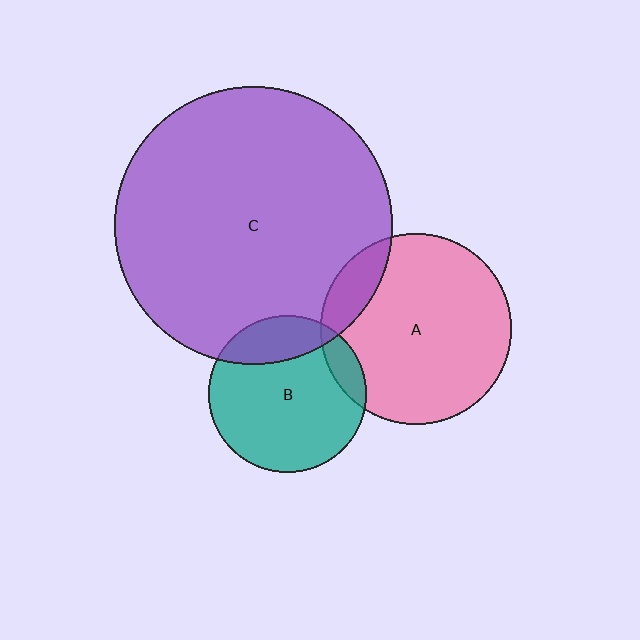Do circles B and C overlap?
Yes.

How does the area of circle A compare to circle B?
Approximately 1.5 times.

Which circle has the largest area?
Circle C (purple).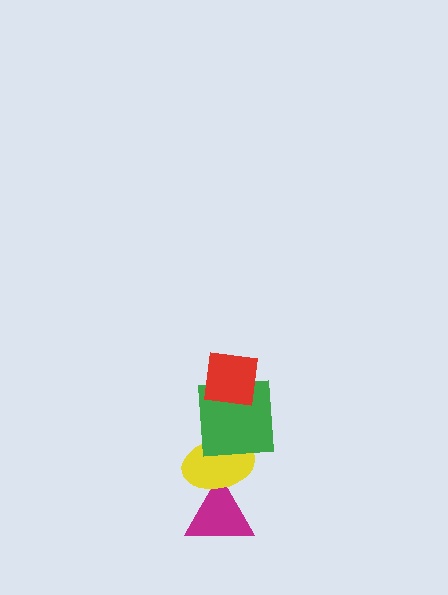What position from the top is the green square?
The green square is 2nd from the top.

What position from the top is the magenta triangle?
The magenta triangle is 4th from the top.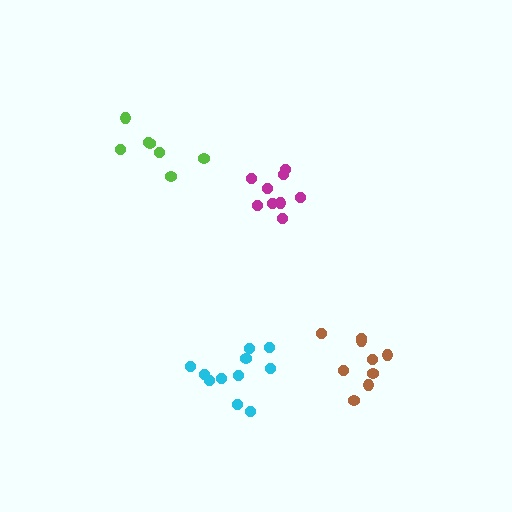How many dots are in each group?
Group 1: 9 dots, Group 2: 7 dots, Group 3: 11 dots, Group 4: 9 dots (36 total).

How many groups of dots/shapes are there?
There are 4 groups.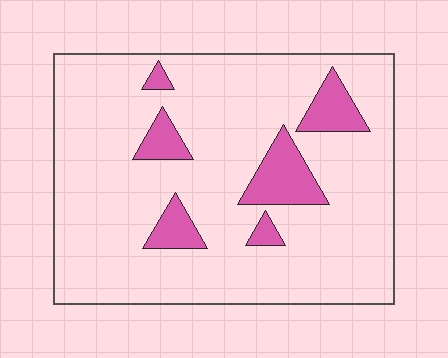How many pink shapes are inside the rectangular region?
6.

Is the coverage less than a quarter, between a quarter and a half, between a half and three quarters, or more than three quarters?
Less than a quarter.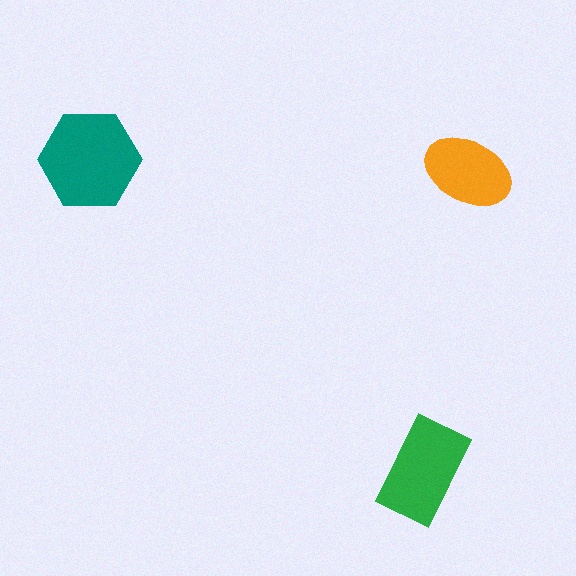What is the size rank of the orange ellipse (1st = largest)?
3rd.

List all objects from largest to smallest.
The teal hexagon, the green rectangle, the orange ellipse.